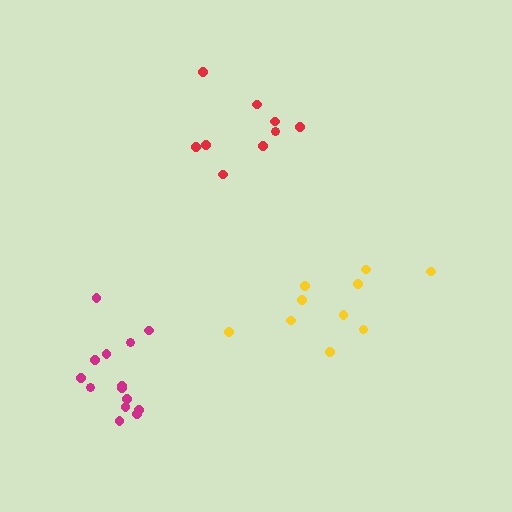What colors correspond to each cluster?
The clusters are colored: yellow, magenta, red.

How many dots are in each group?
Group 1: 10 dots, Group 2: 14 dots, Group 3: 9 dots (33 total).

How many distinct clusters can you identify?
There are 3 distinct clusters.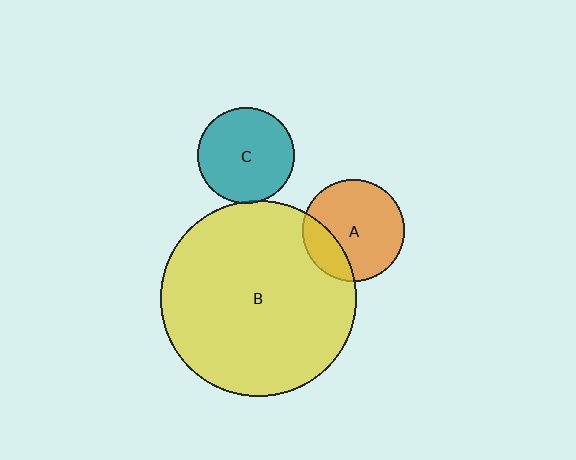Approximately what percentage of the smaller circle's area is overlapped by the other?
Approximately 5%.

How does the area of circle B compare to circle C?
Approximately 4.1 times.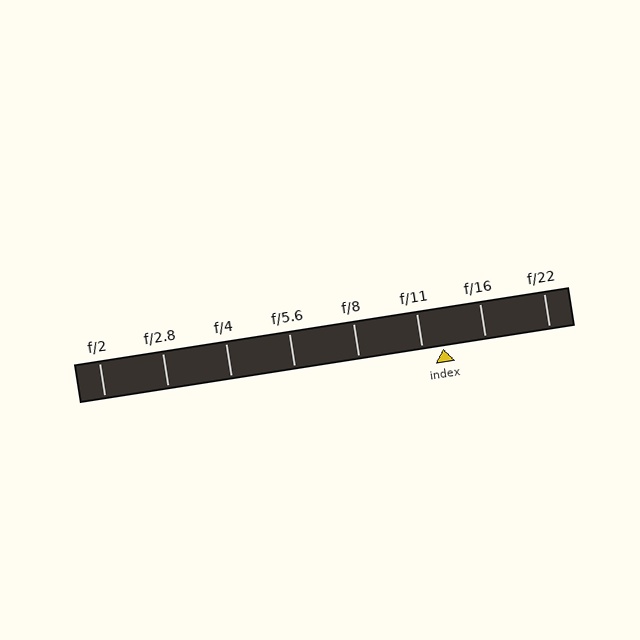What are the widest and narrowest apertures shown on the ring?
The widest aperture shown is f/2 and the narrowest is f/22.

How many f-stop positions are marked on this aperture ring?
There are 8 f-stop positions marked.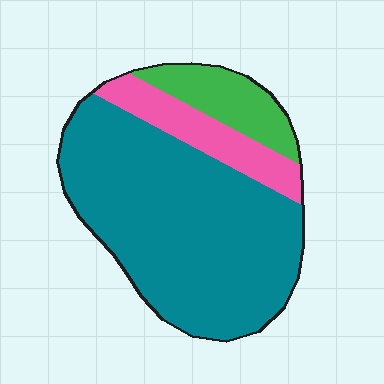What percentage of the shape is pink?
Pink covers roughly 15% of the shape.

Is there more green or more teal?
Teal.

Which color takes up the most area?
Teal, at roughly 70%.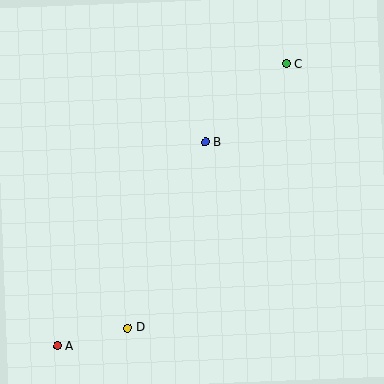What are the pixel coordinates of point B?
Point B is at (206, 142).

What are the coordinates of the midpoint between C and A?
The midpoint between C and A is at (172, 205).